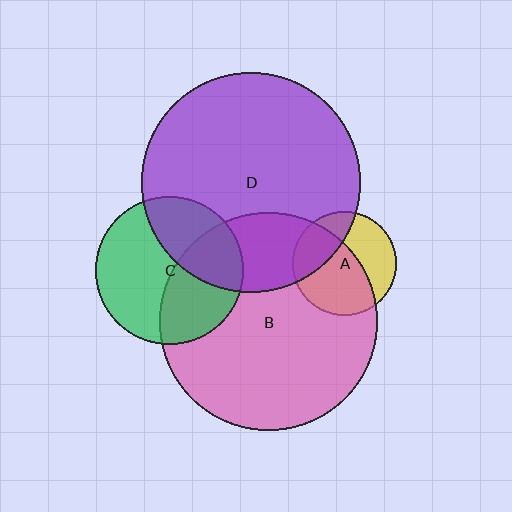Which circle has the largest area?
Circle D (purple).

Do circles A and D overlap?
Yes.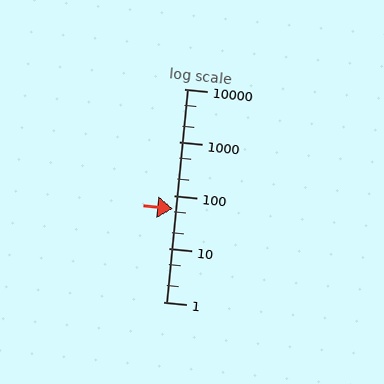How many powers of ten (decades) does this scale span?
The scale spans 4 decades, from 1 to 10000.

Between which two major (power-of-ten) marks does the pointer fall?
The pointer is between 10 and 100.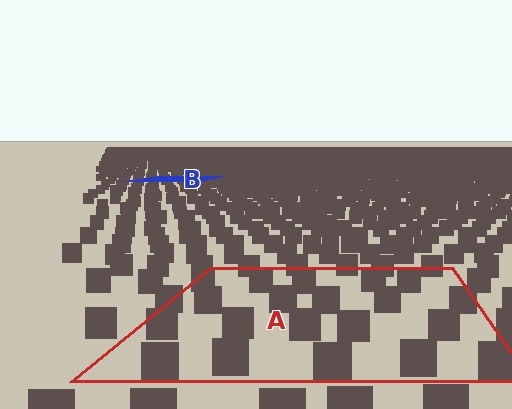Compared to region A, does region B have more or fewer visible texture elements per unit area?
Region B has more texture elements per unit area — they are packed more densely because it is farther away.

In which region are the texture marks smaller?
The texture marks are smaller in region B, because it is farther away.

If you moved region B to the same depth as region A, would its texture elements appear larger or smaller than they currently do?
They would appear larger. At a closer depth, the same texture elements are projected at a bigger on-screen size.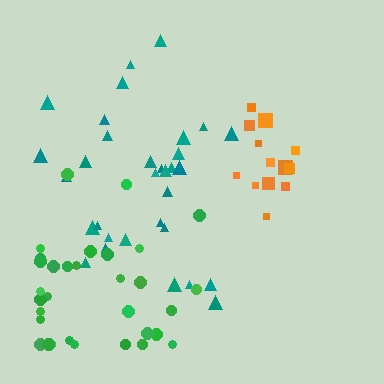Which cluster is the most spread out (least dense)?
Teal.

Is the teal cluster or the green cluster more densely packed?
Green.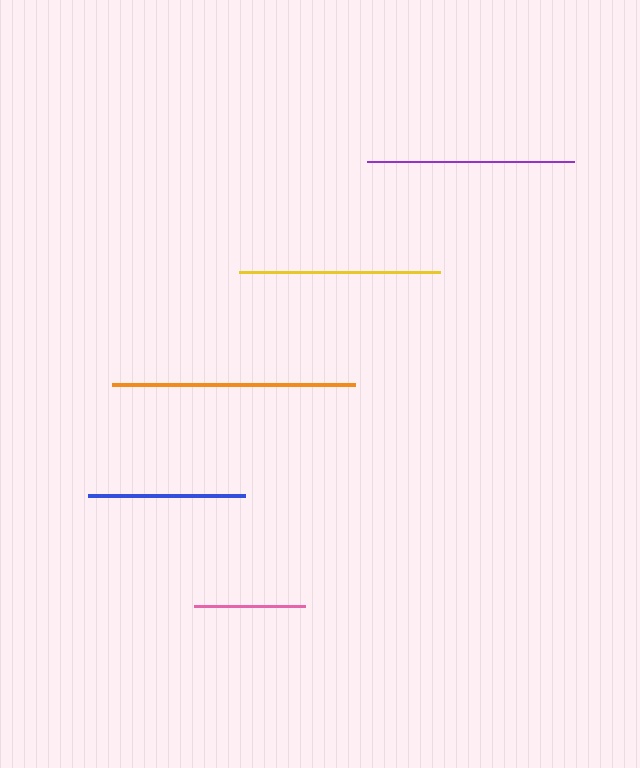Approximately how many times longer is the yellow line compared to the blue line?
The yellow line is approximately 1.3 times the length of the blue line.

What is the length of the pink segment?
The pink segment is approximately 111 pixels long.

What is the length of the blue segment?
The blue segment is approximately 157 pixels long.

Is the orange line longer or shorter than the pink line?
The orange line is longer than the pink line.